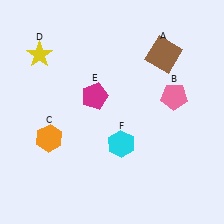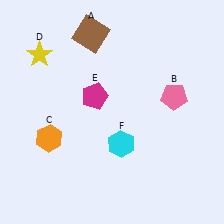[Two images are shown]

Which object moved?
The brown square (A) moved left.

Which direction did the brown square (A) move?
The brown square (A) moved left.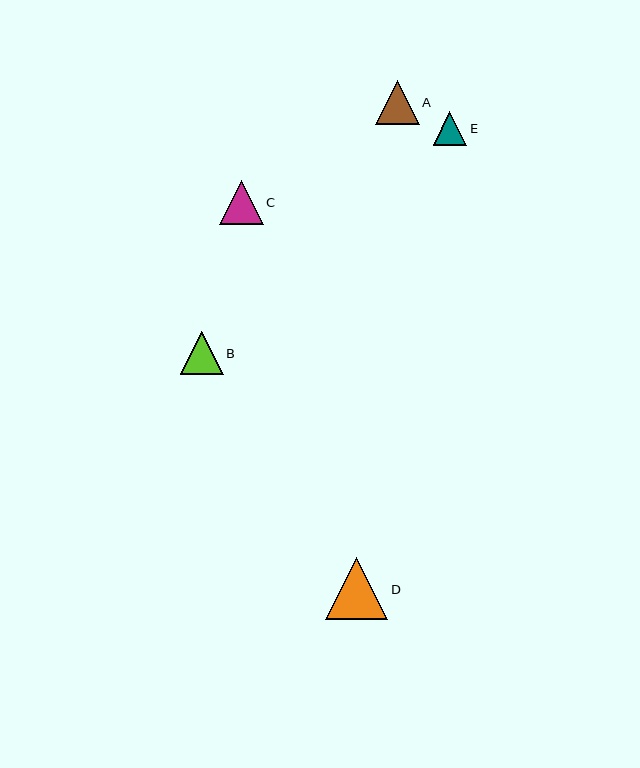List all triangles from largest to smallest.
From largest to smallest: D, C, A, B, E.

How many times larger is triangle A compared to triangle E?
Triangle A is approximately 1.3 times the size of triangle E.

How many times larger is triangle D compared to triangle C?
Triangle D is approximately 1.4 times the size of triangle C.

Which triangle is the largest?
Triangle D is the largest with a size of approximately 63 pixels.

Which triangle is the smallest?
Triangle E is the smallest with a size of approximately 34 pixels.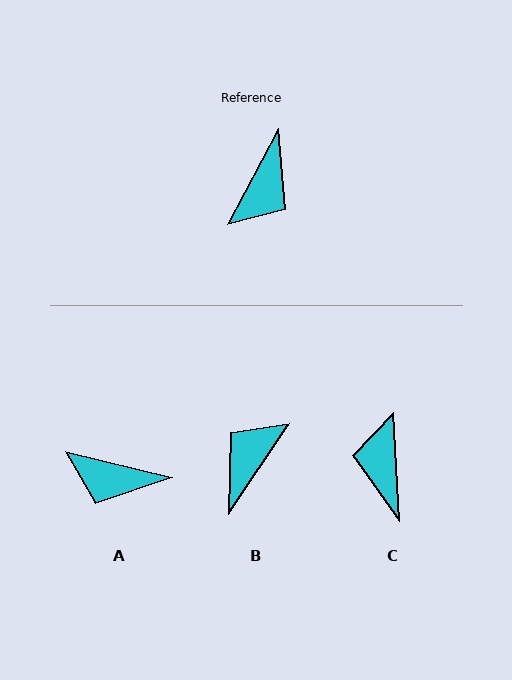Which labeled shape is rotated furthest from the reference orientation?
B, about 173 degrees away.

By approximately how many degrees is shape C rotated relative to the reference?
Approximately 150 degrees clockwise.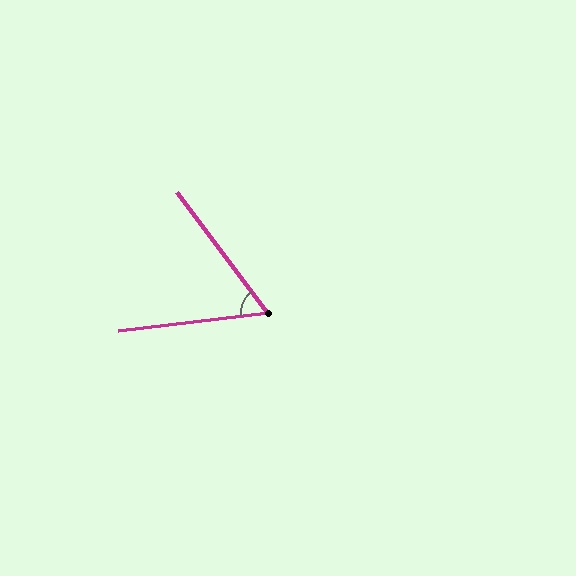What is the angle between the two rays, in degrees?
Approximately 60 degrees.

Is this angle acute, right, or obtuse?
It is acute.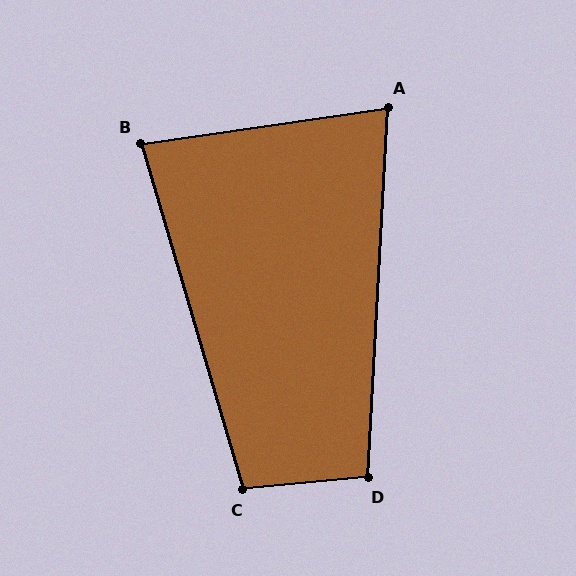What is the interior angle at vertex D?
Approximately 98 degrees (obtuse).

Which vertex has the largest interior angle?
C, at approximately 101 degrees.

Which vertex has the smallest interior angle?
A, at approximately 79 degrees.